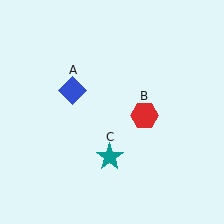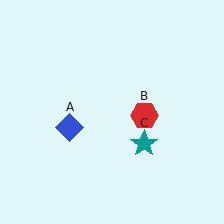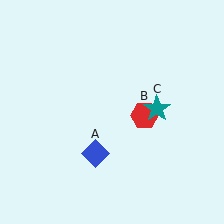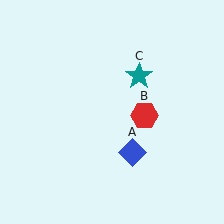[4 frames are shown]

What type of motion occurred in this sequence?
The blue diamond (object A), teal star (object C) rotated counterclockwise around the center of the scene.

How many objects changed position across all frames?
2 objects changed position: blue diamond (object A), teal star (object C).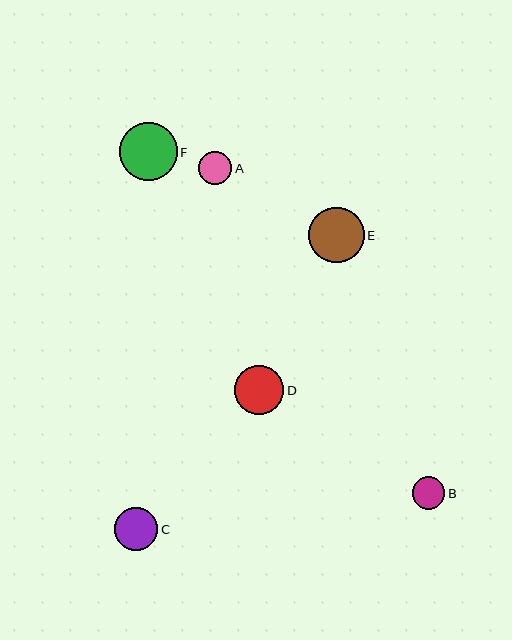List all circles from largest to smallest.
From largest to smallest: F, E, D, C, A, B.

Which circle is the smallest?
Circle B is the smallest with a size of approximately 32 pixels.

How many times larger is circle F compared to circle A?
Circle F is approximately 1.7 times the size of circle A.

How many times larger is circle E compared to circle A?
Circle E is approximately 1.7 times the size of circle A.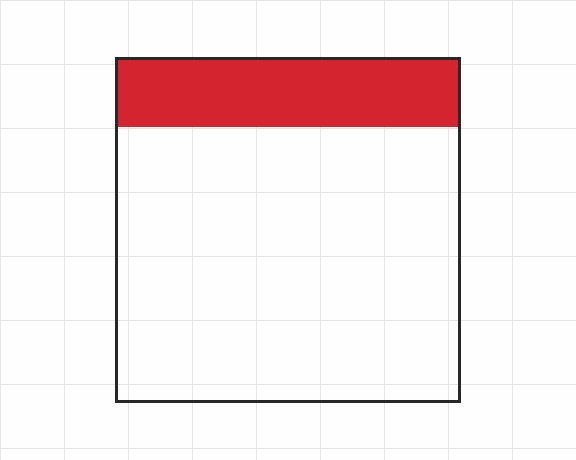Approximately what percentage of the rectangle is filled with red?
Approximately 20%.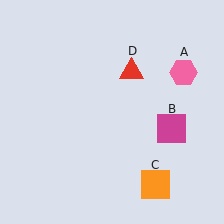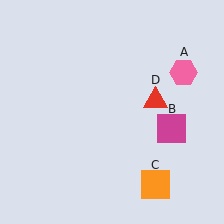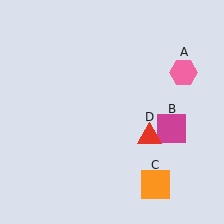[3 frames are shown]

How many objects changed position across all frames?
1 object changed position: red triangle (object D).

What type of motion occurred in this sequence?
The red triangle (object D) rotated clockwise around the center of the scene.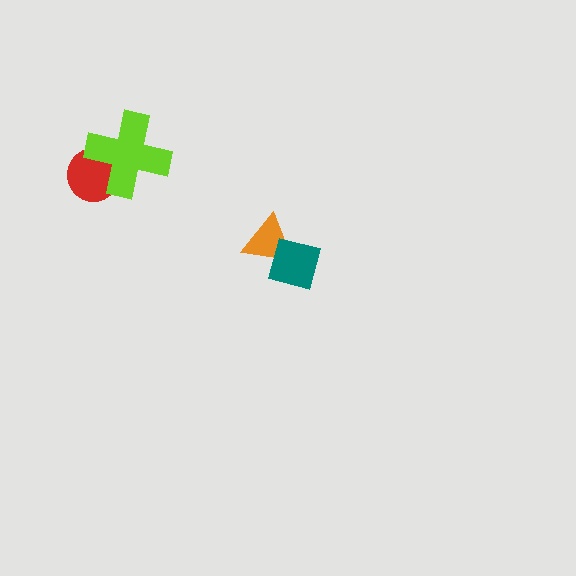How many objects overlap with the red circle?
1 object overlaps with the red circle.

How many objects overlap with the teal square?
1 object overlaps with the teal square.